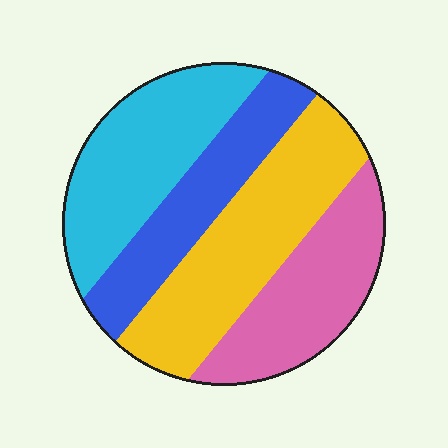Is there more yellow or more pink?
Yellow.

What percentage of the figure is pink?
Pink takes up less than a quarter of the figure.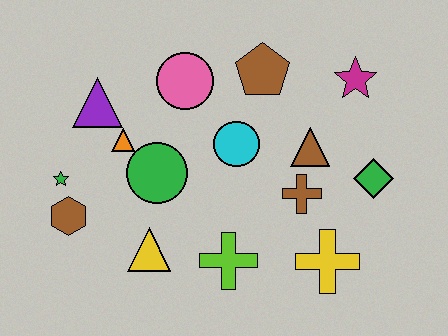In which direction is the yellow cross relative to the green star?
The yellow cross is to the right of the green star.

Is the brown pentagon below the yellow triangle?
No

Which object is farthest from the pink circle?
The yellow cross is farthest from the pink circle.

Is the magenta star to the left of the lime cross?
No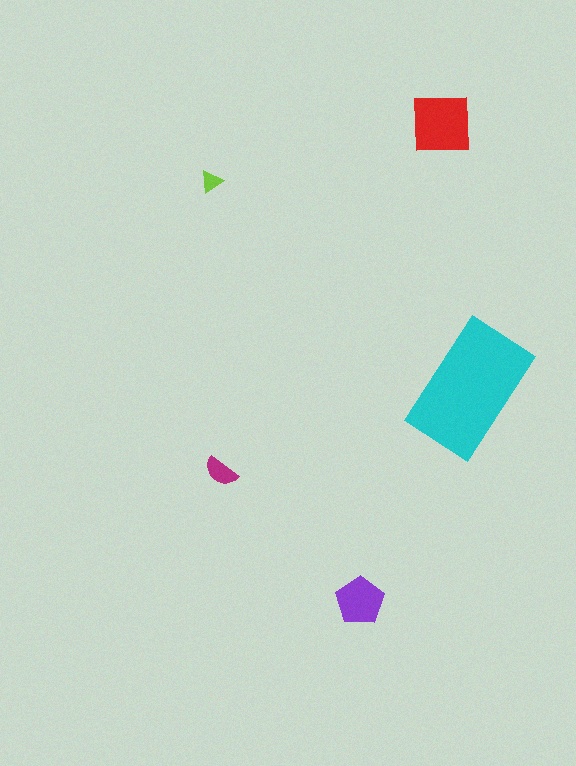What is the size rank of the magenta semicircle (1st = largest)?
4th.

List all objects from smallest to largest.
The lime triangle, the magenta semicircle, the purple pentagon, the red square, the cyan rectangle.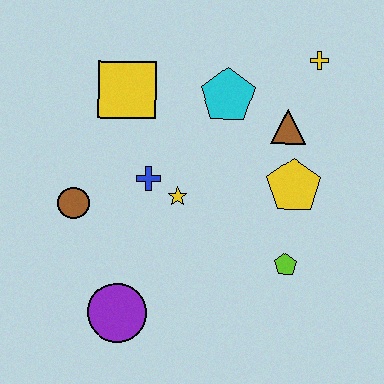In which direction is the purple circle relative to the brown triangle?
The purple circle is below the brown triangle.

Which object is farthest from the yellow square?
The lime pentagon is farthest from the yellow square.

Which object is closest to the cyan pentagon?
The brown triangle is closest to the cyan pentagon.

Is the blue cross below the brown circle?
No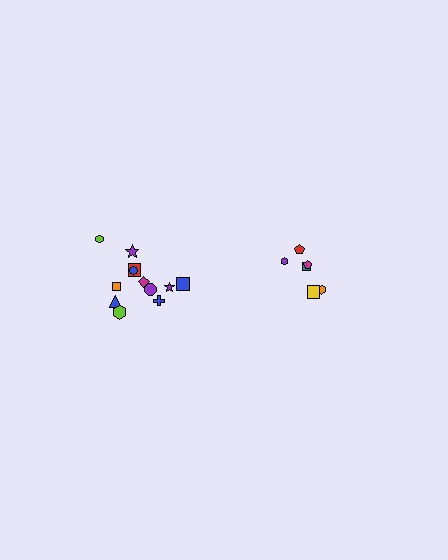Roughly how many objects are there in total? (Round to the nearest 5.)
Roughly 20 objects in total.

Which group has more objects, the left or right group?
The left group.